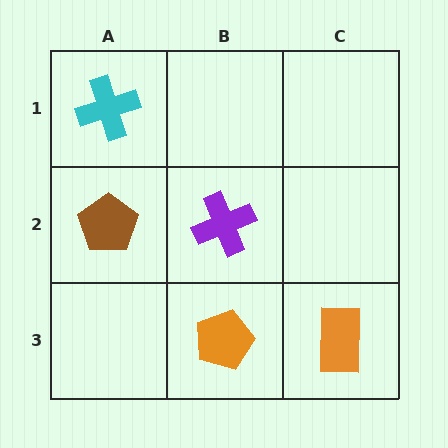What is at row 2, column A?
A brown pentagon.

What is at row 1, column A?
A cyan cross.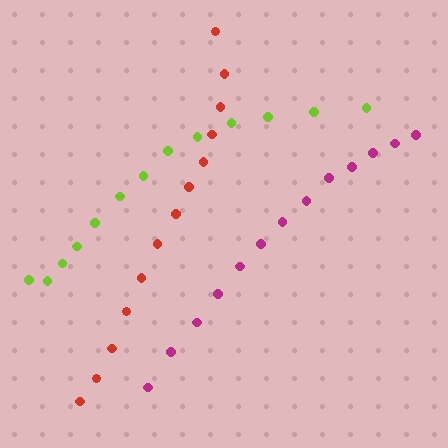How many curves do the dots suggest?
There are 3 distinct paths.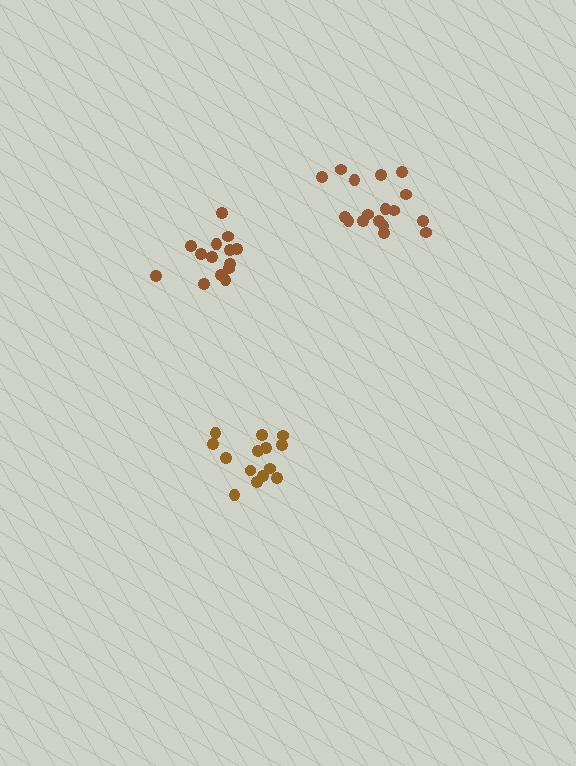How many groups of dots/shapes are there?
There are 3 groups.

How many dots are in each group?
Group 1: 14 dots, Group 2: 14 dots, Group 3: 17 dots (45 total).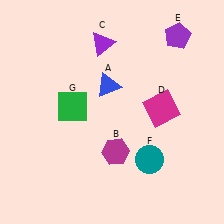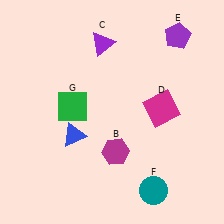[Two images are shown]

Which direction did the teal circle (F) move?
The teal circle (F) moved down.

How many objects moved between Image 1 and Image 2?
2 objects moved between the two images.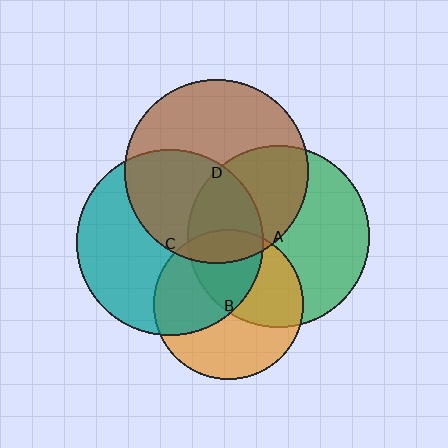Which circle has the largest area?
Circle C (teal).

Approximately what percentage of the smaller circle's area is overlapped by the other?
Approximately 40%.